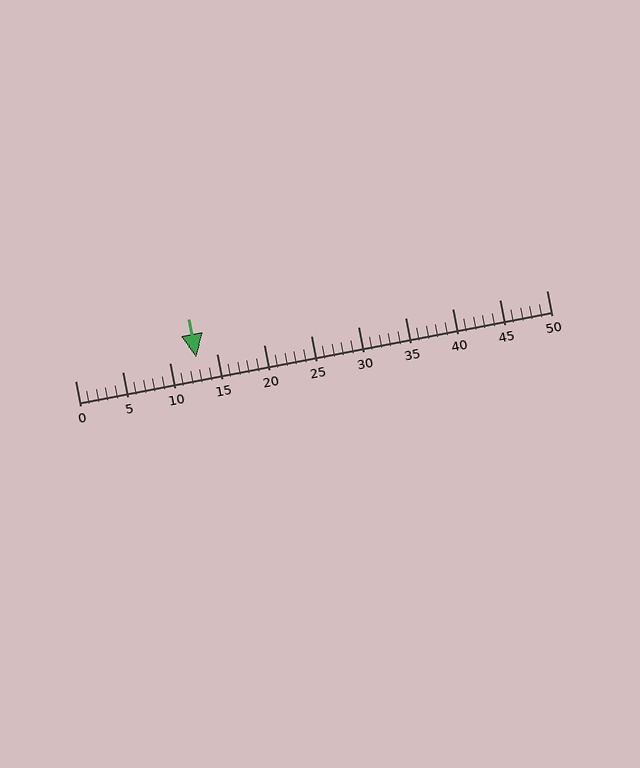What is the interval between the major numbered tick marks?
The major tick marks are spaced 5 units apart.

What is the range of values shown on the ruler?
The ruler shows values from 0 to 50.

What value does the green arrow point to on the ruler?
The green arrow points to approximately 13.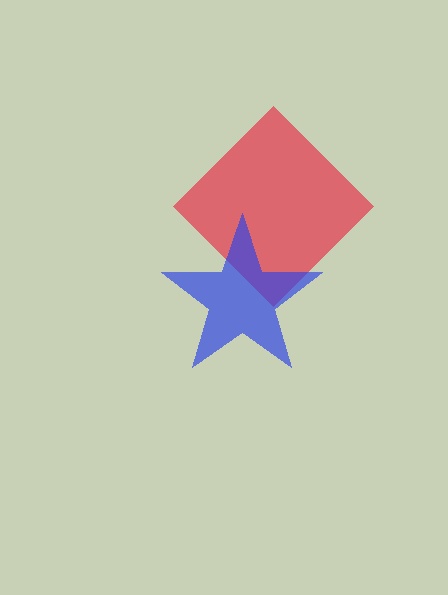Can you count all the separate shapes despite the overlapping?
Yes, there are 2 separate shapes.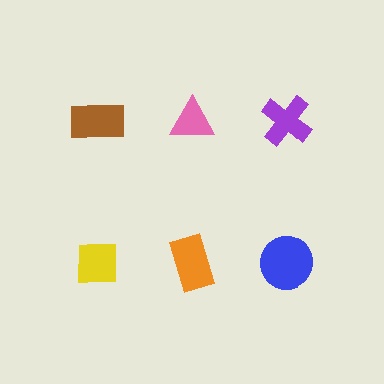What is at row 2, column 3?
A blue circle.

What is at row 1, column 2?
A pink triangle.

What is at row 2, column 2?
An orange rectangle.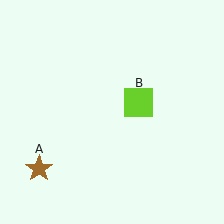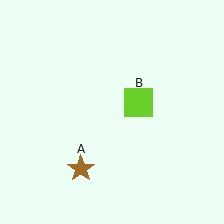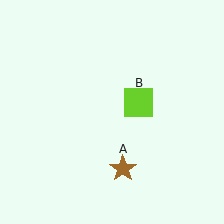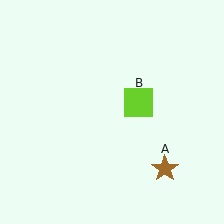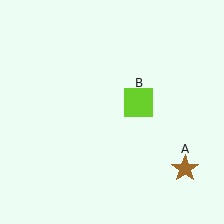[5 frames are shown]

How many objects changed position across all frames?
1 object changed position: brown star (object A).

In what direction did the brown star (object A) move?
The brown star (object A) moved right.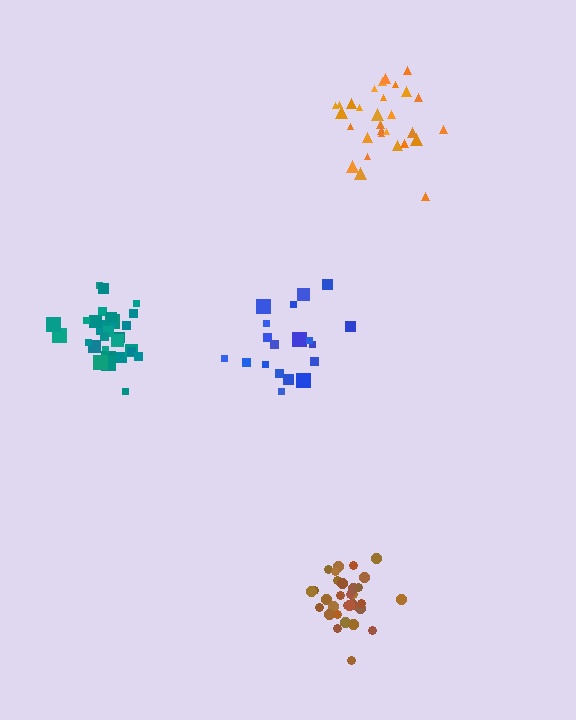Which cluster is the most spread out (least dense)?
Blue.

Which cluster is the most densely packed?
Teal.